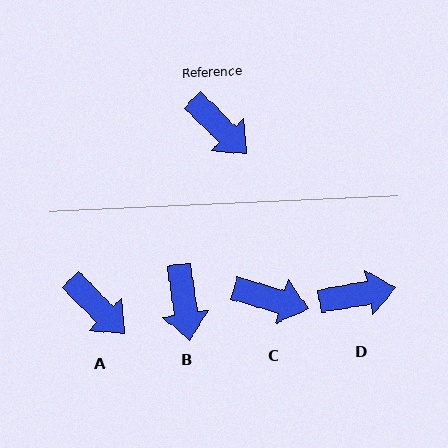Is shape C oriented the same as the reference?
No, it is off by about 30 degrees.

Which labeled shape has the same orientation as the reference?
A.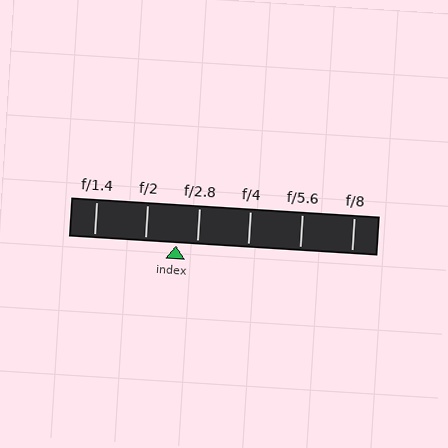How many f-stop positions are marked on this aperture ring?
There are 6 f-stop positions marked.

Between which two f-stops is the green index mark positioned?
The index mark is between f/2 and f/2.8.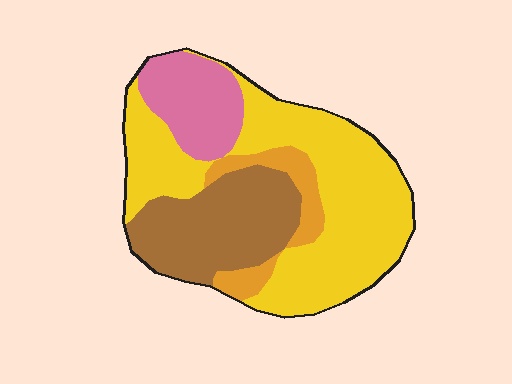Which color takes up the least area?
Orange, at roughly 10%.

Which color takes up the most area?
Yellow, at roughly 50%.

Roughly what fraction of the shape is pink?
Pink takes up about one sixth (1/6) of the shape.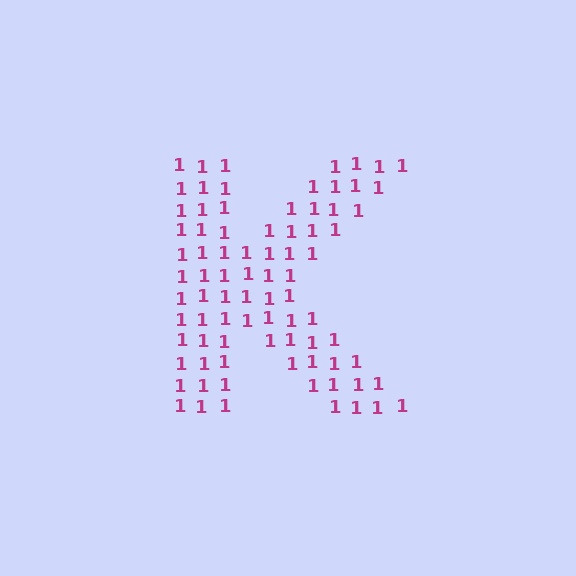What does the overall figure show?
The overall figure shows the letter K.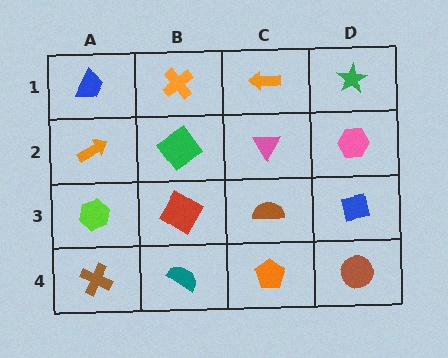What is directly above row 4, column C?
A brown semicircle.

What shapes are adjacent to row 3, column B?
A green diamond (row 2, column B), a teal semicircle (row 4, column B), a lime hexagon (row 3, column A), a brown semicircle (row 3, column C).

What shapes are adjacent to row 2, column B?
An orange cross (row 1, column B), a red diamond (row 3, column B), an orange arrow (row 2, column A), a pink triangle (row 2, column C).